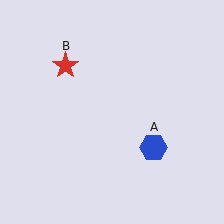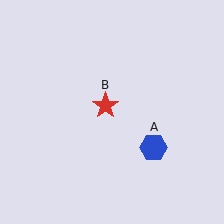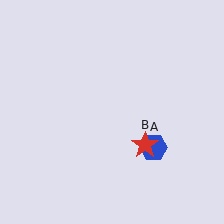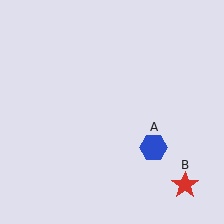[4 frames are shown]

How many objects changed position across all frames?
1 object changed position: red star (object B).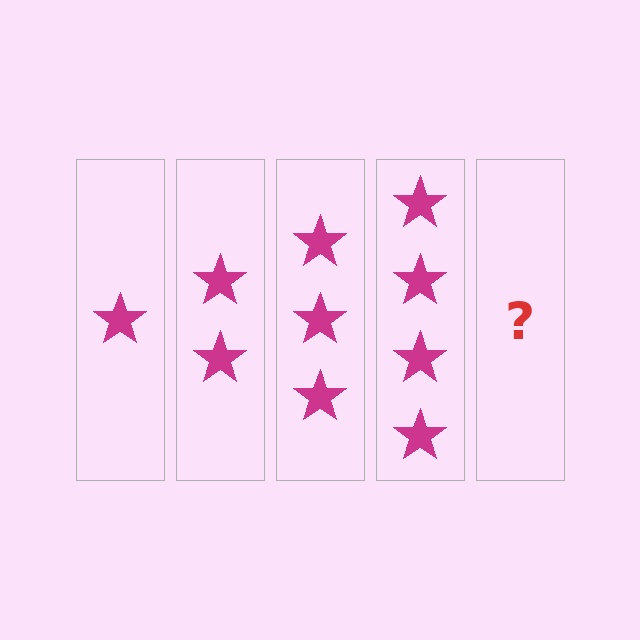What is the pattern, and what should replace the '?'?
The pattern is that each step adds one more star. The '?' should be 5 stars.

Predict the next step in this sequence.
The next step is 5 stars.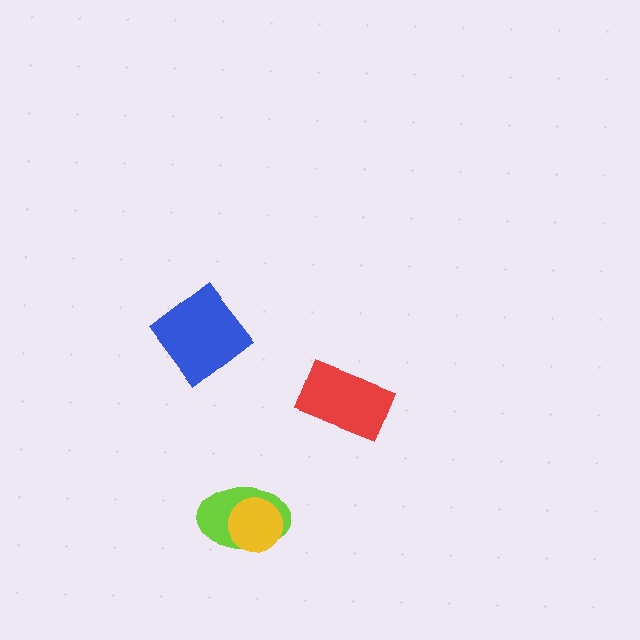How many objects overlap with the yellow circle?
1 object overlaps with the yellow circle.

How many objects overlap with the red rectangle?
0 objects overlap with the red rectangle.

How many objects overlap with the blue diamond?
0 objects overlap with the blue diamond.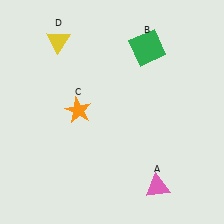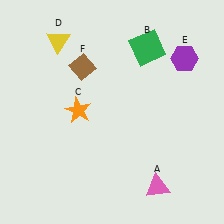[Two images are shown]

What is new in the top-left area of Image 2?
A brown diamond (F) was added in the top-left area of Image 2.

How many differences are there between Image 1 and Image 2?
There are 2 differences between the two images.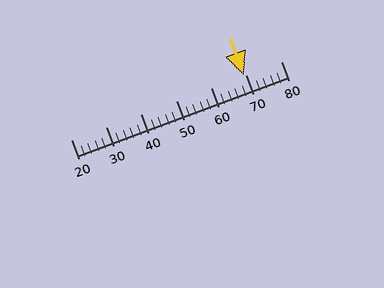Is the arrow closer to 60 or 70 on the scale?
The arrow is closer to 70.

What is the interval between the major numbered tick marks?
The major tick marks are spaced 10 units apart.